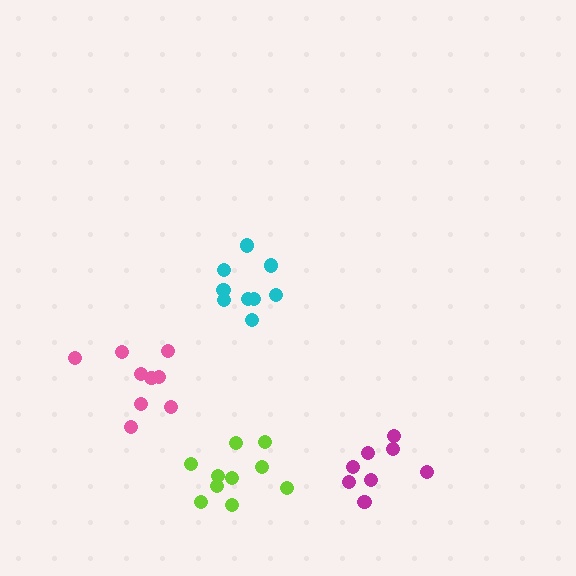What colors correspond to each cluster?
The clusters are colored: pink, cyan, magenta, lime.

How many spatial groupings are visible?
There are 4 spatial groupings.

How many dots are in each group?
Group 1: 9 dots, Group 2: 9 dots, Group 3: 8 dots, Group 4: 10 dots (36 total).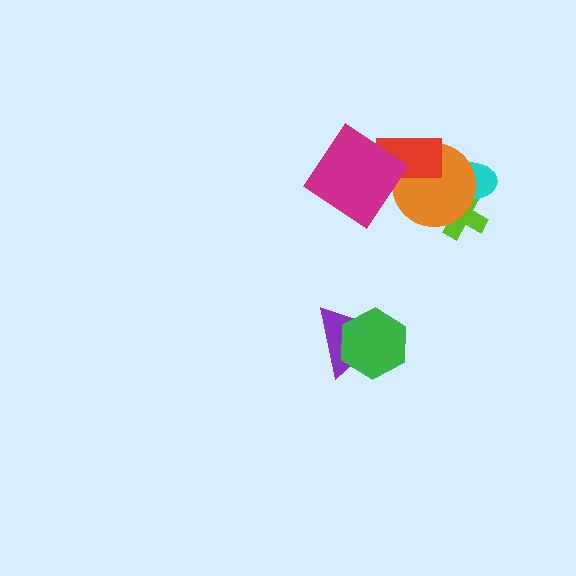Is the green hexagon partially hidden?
No, no other shape covers it.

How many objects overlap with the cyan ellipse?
2 objects overlap with the cyan ellipse.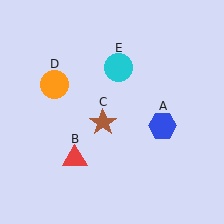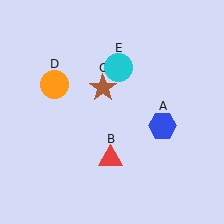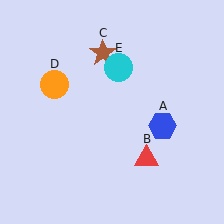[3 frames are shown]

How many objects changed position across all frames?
2 objects changed position: red triangle (object B), brown star (object C).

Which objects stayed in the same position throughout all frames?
Blue hexagon (object A) and orange circle (object D) and cyan circle (object E) remained stationary.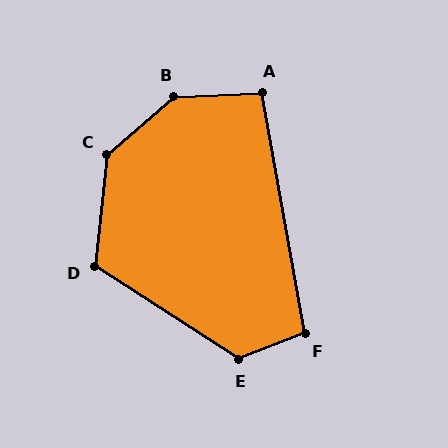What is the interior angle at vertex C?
Approximately 137 degrees (obtuse).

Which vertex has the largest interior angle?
B, at approximately 142 degrees.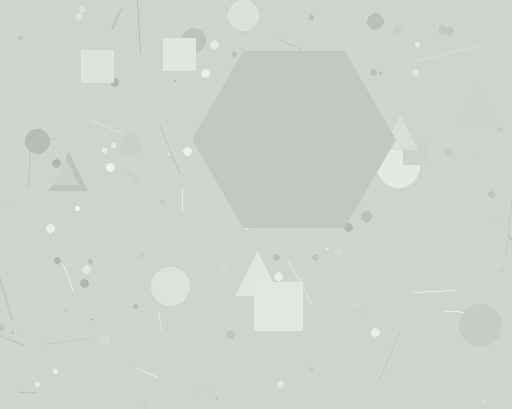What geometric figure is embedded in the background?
A hexagon is embedded in the background.